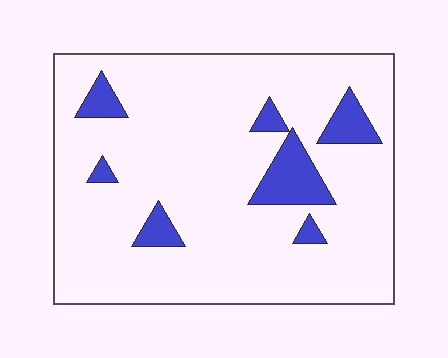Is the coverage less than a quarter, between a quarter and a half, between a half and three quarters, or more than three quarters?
Less than a quarter.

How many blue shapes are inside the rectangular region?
7.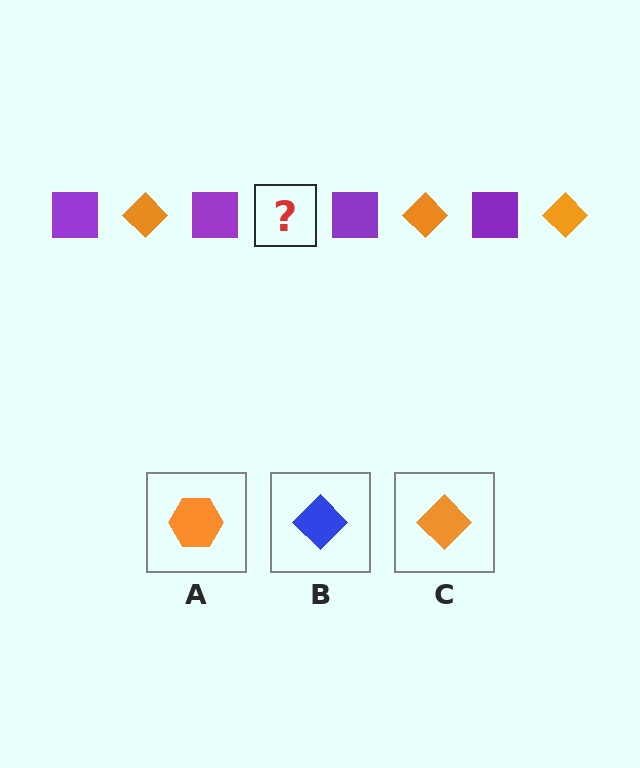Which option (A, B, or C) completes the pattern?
C.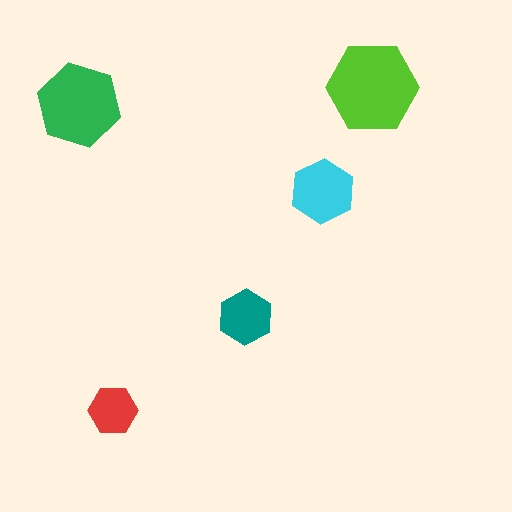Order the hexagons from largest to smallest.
the lime one, the green one, the cyan one, the teal one, the red one.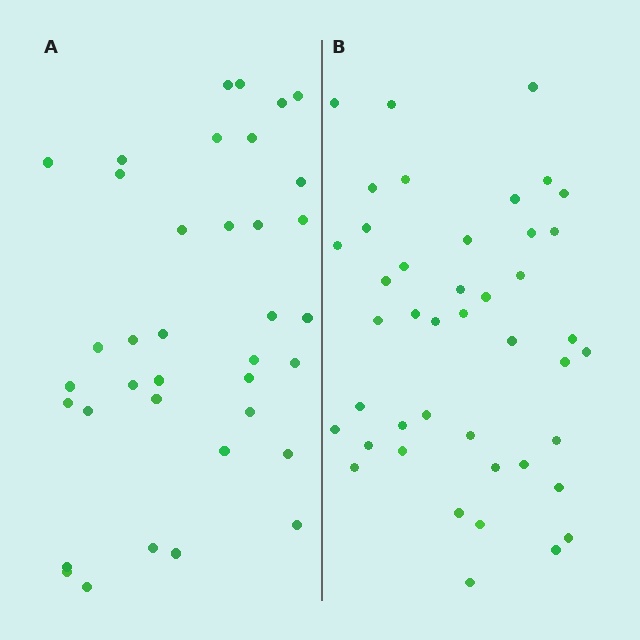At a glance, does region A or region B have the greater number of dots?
Region B (the right region) has more dots.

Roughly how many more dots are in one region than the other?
Region B has about 6 more dots than region A.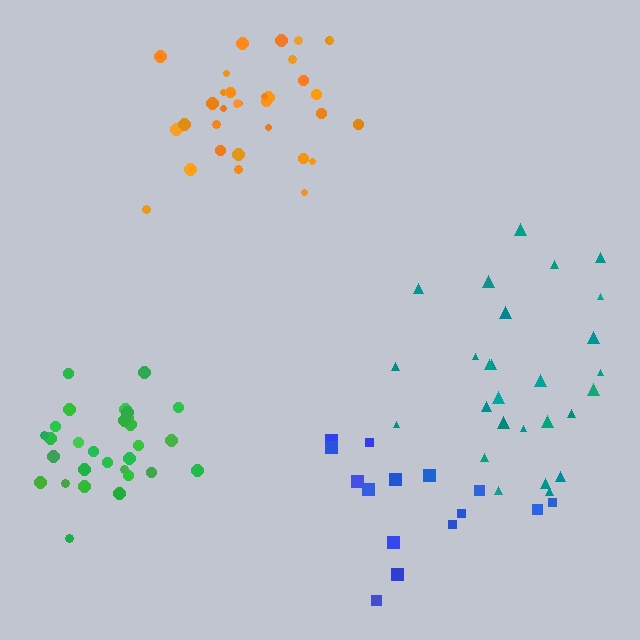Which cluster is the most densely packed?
Green.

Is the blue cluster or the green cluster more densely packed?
Green.